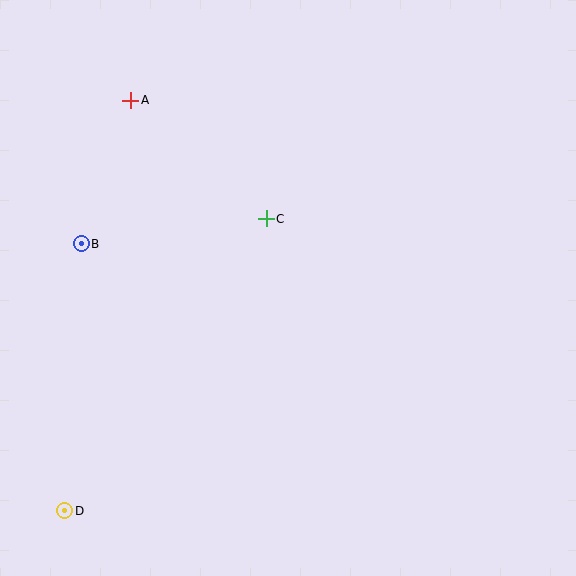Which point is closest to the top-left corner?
Point A is closest to the top-left corner.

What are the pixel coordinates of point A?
Point A is at (131, 100).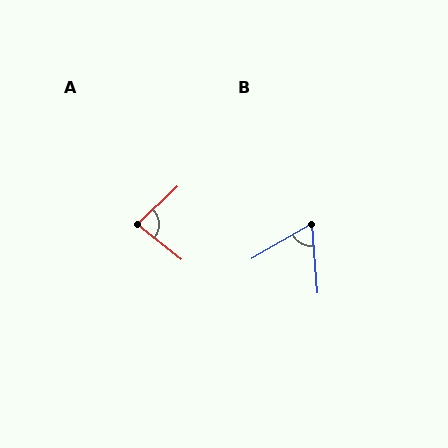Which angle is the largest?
A, at approximately 82 degrees.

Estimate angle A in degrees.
Approximately 82 degrees.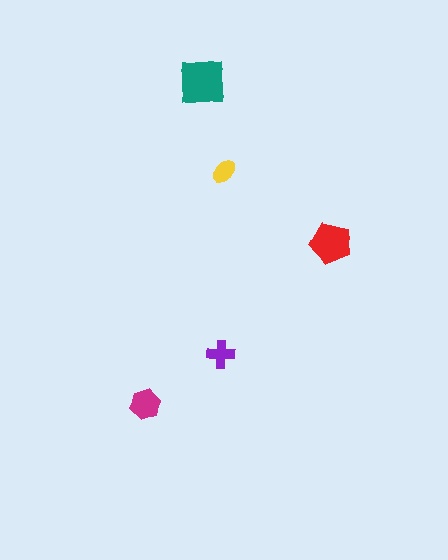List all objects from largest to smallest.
The teal square, the red pentagon, the magenta hexagon, the purple cross, the yellow ellipse.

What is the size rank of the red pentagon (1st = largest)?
2nd.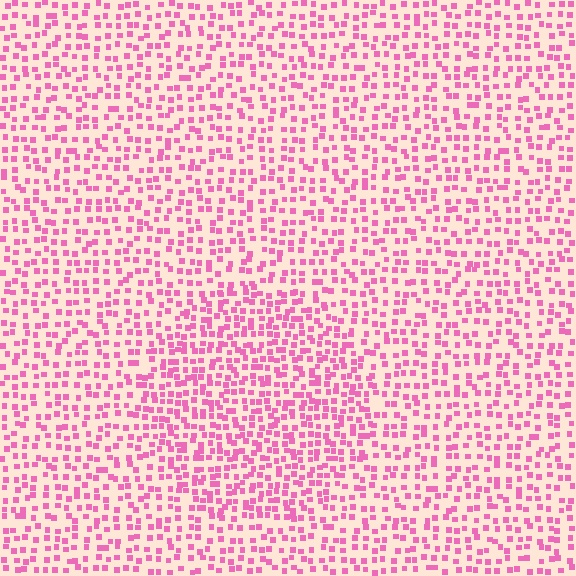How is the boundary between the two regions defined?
The boundary is defined by a change in element density (approximately 1.5x ratio). All elements are the same color, size, and shape.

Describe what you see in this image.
The image contains small pink elements arranged at two different densities. A circle-shaped region is visible where the elements are more densely packed than the surrounding area.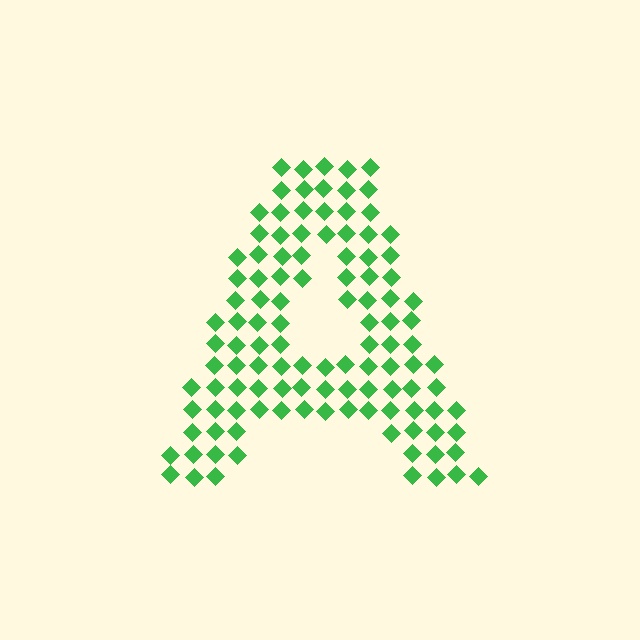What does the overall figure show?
The overall figure shows the letter A.